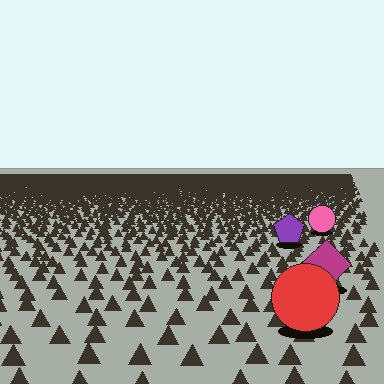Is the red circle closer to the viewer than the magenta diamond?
Yes. The red circle is closer — you can tell from the texture gradient: the ground texture is coarser near it.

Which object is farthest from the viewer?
The pink circle is farthest from the viewer. It appears smaller and the ground texture around it is denser.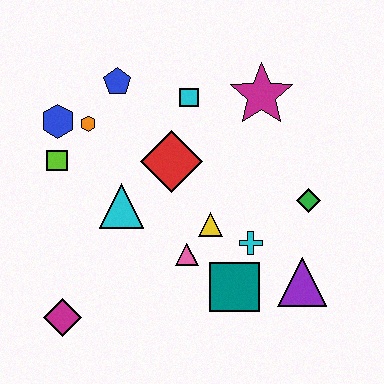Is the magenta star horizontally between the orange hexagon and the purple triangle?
Yes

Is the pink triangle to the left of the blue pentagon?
No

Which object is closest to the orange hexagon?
The blue hexagon is closest to the orange hexagon.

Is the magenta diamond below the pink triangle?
Yes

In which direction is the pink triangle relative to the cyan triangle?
The pink triangle is to the right of the cyan triangle.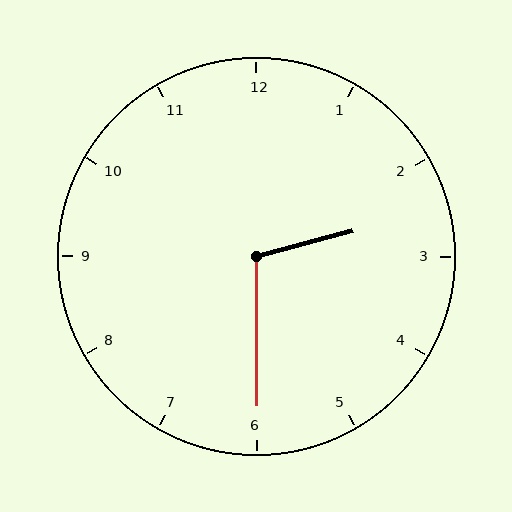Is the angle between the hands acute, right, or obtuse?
It is obtuse.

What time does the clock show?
2:30.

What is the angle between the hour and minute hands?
Approximately 105 degrees.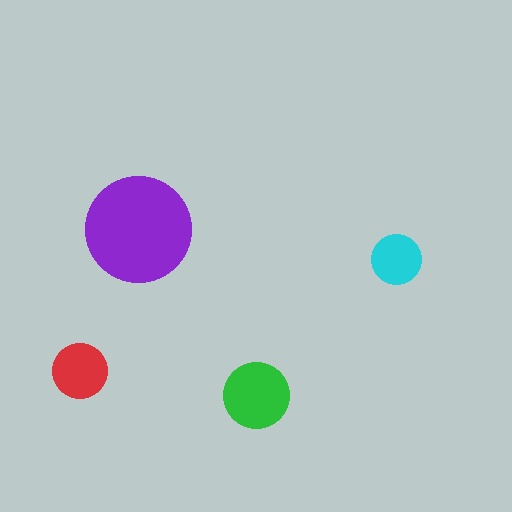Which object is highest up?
The purple circle is topmost.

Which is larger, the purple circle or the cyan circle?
The purple one.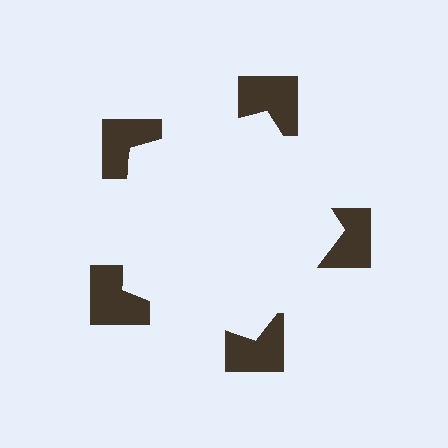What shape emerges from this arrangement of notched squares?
An illusory pentagon — its edges are inferred from the aligned wedge cuts in the notched squares, not physically drawn.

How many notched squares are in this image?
There are 5 — one at each vertex of the illusory pentagon.